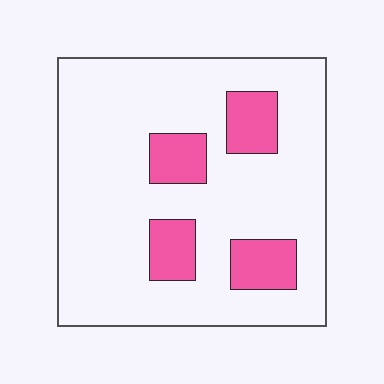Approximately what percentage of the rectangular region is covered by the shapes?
Approximately 15%.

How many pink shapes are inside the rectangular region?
4.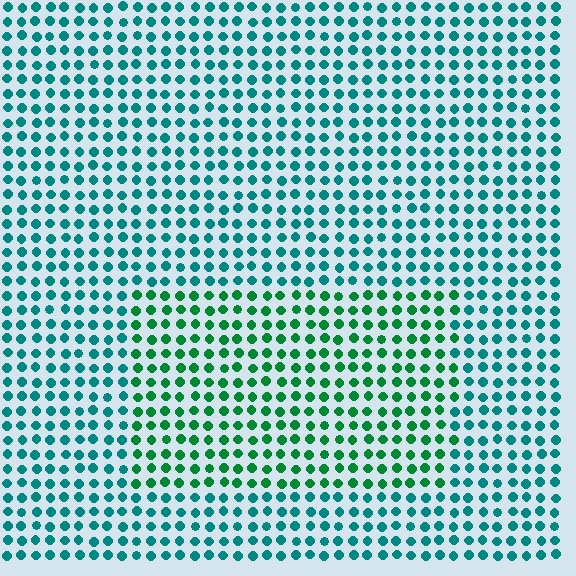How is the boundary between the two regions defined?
The boundary is defined purely by a slight shift in hue (about 35 degrees). Spacing, size, and orientation are identical on both sides.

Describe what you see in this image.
The image is filled with small teal elements in a uniform arrangement. A rectangle-shaped region is visible where the elements are tinted to a slightly different hue, forming a subtle color boundary.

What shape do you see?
I see a rectangle.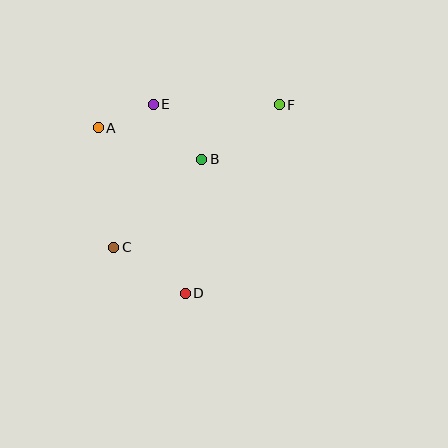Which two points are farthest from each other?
Points C and F are farthest from each other.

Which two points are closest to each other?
Points A and E are closest to each other.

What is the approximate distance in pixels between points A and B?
The distance between A and B is approximately 108 pixels.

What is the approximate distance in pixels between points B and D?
The distance between B and D is approximately 135 pixels.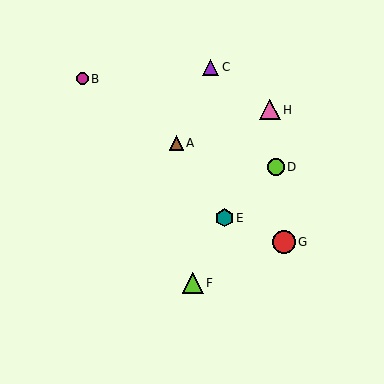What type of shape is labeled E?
Shape E is a teal hexagon.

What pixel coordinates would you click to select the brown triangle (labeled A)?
Click at (176, 143) to select the brown triangle A.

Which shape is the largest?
The red circle (labeled G) is the largest.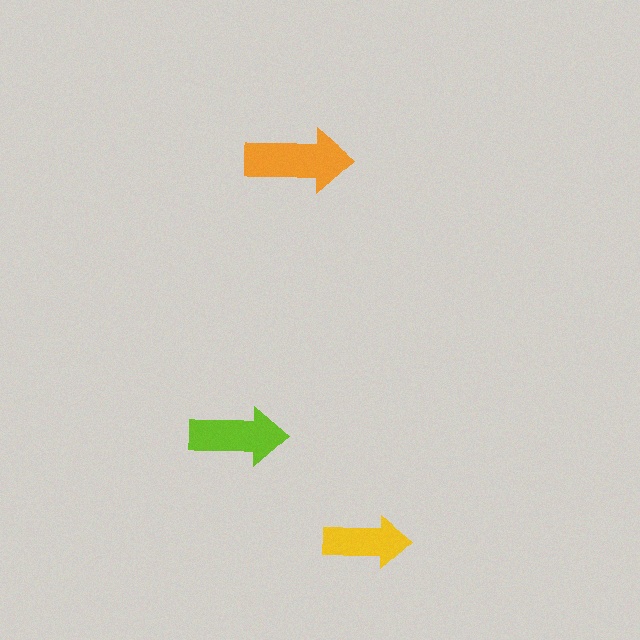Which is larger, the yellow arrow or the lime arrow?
The lime one.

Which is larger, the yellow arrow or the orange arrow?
The orange one.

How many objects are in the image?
There are 3 objects in the image.